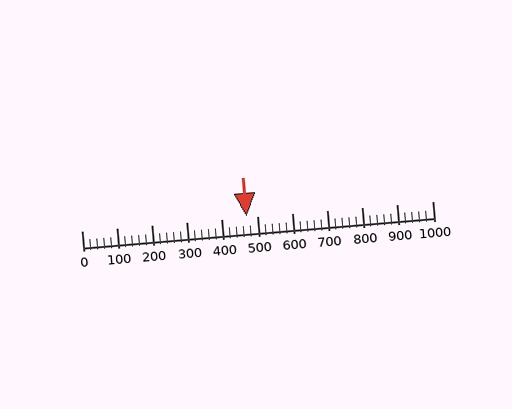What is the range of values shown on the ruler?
The ruler shows values from 0 to 1000.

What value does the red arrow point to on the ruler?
The red arrow points to approximately 472.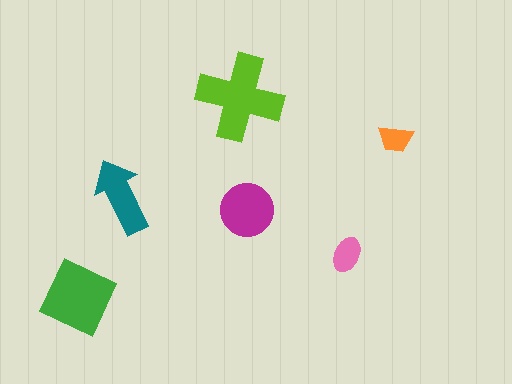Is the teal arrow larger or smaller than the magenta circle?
Smaller.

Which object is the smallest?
The orange trapezoid.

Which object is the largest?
The lime cross.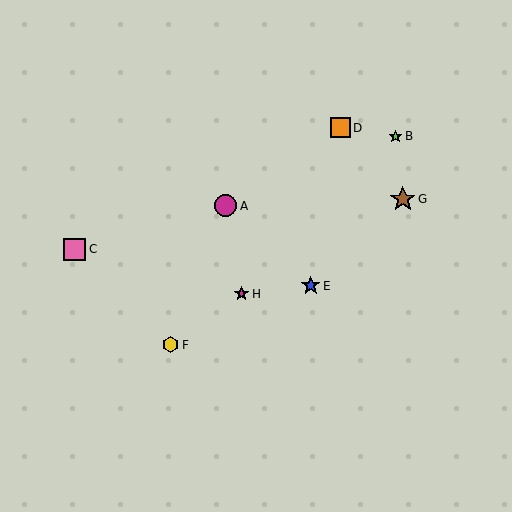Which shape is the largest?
The brown star (labeled G) is the largest.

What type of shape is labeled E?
Shape E is a blue star.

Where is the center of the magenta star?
The center of the magenta star is at (241, 294).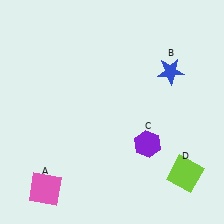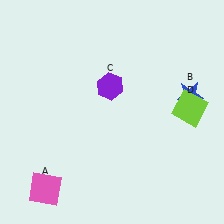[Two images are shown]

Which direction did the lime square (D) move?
The lime square (D) moved up.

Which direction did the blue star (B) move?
The blue star (B) moved down.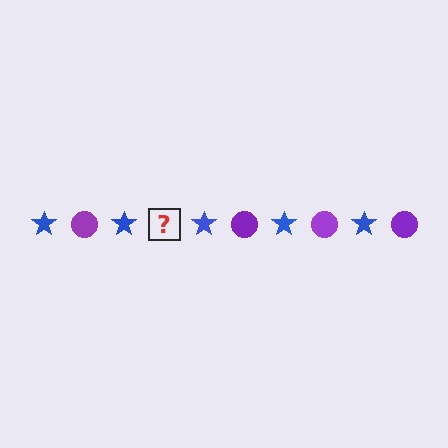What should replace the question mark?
The question mark should be replaced with a purple circle.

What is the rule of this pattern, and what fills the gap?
The rule is that the pattern alternates between blue star and purple circle. The gap should be filled with a purple circle.